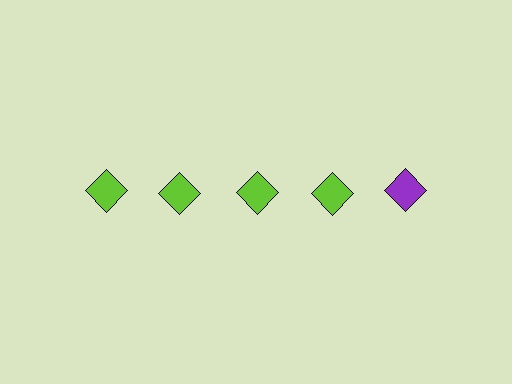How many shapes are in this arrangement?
There are 5 shapes arranged in a grid pattern.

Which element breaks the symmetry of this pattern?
The purple diamond in the top row, rightmost column breaks the symmetry. All other shapes are lime diamonds.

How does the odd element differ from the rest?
It has a different color: purple instead of lime.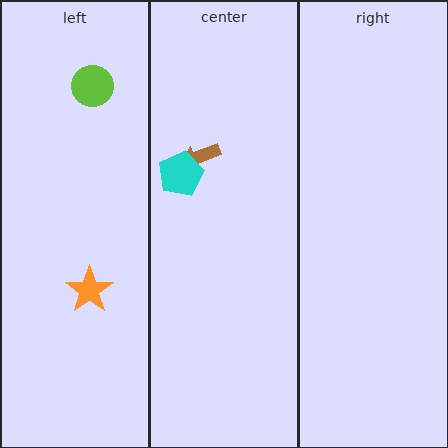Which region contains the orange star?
The left region.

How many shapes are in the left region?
2.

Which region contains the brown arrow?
The center region.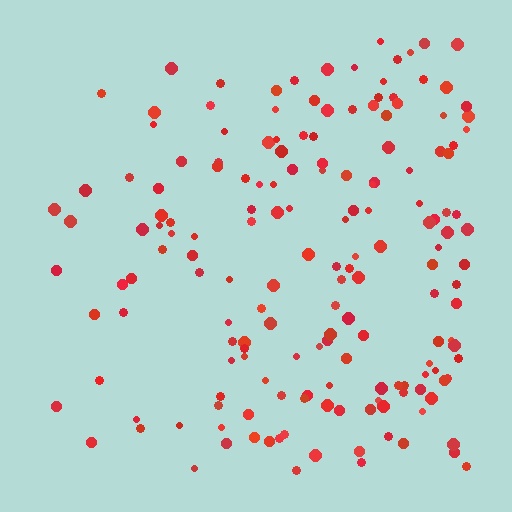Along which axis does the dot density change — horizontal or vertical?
Horizontal.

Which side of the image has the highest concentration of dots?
The right.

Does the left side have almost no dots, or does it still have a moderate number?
Still a moderate number, just noticeably fewer than the right.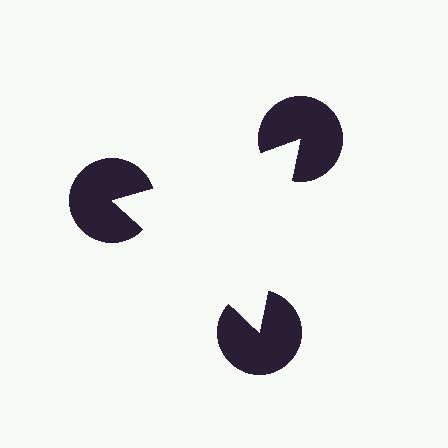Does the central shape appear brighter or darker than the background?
It typically appears slightly brighter than the background, even though no actual brightness change is drawn.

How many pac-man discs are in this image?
There are 3 — one at each vertex of the illusory triangle.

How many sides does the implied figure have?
3 sides.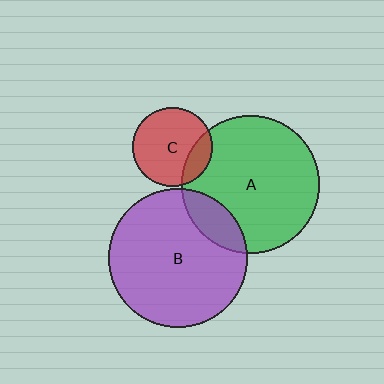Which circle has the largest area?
Circle B (purple).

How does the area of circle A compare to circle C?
Approximately 3.0 times.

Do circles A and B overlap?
Yes.